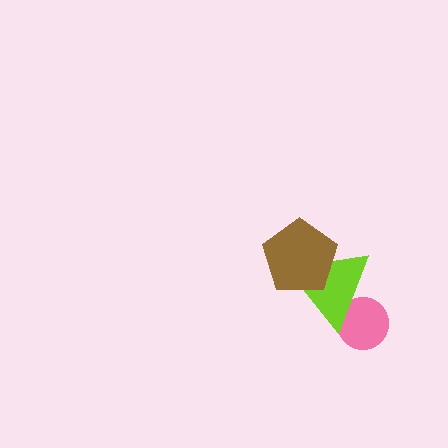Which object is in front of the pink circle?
The lime triangle is in front of the pink circle.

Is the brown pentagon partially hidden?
No, no other shape covers it.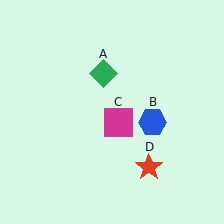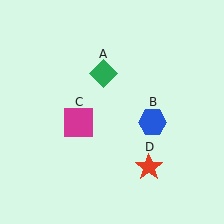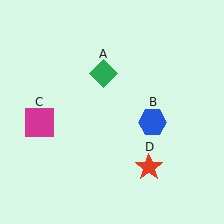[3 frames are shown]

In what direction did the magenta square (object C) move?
The magenta square (object C) moved left.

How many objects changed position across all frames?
1 object changed position: magenta square (object C).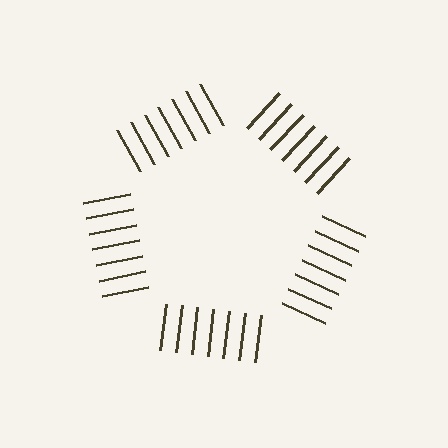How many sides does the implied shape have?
5 sides — the line-ends trace a pentagon.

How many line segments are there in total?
35 — 7 along each of the 5 edges.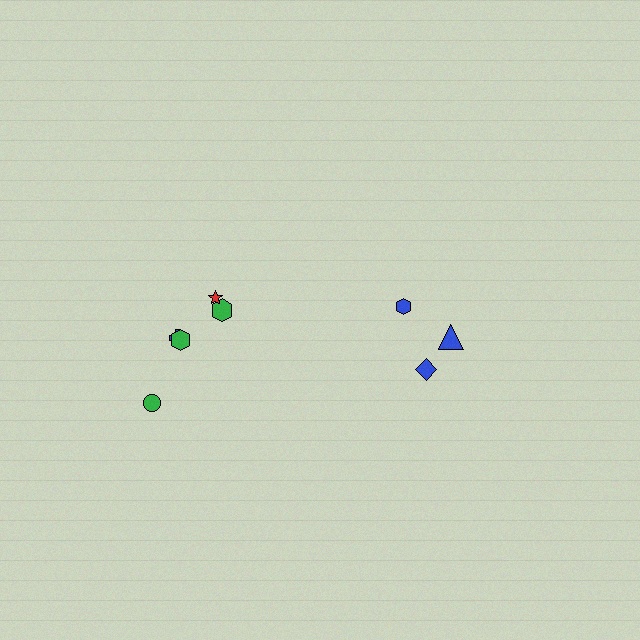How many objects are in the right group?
There are 3 objects.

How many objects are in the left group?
There are 5 objects.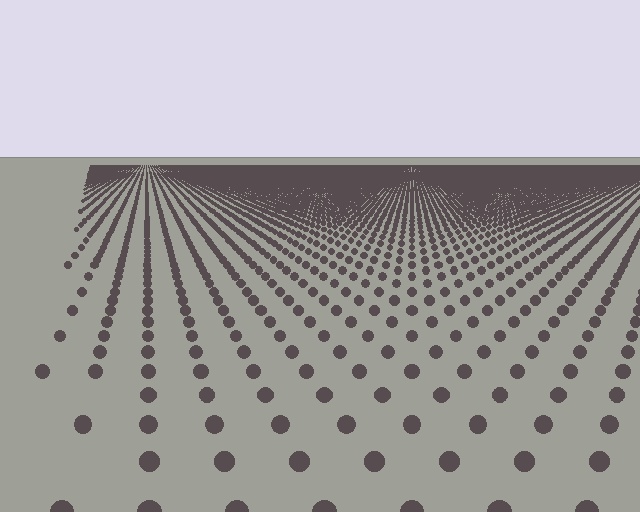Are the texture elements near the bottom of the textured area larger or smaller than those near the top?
Larger. Near the bottom, elements are closer to the viewer and appear at a bigger on-screen size.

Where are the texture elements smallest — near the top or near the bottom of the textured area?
Near the top.